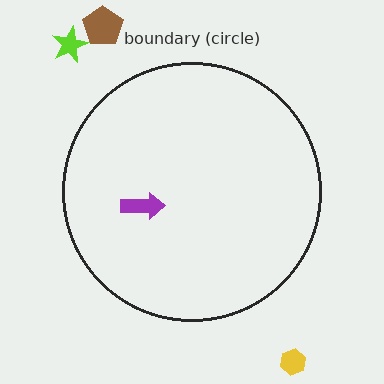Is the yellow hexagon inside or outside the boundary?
Outside.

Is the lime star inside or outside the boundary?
Outside.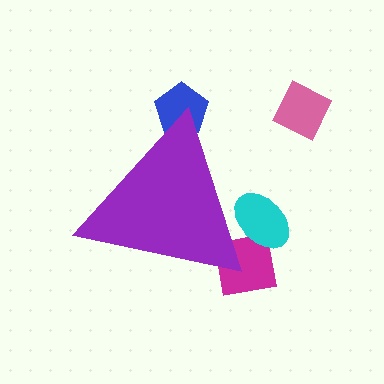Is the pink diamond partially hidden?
No, the pink diamond is fully visible.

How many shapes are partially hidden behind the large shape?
3 shapes are partially hidden.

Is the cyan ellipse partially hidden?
Yes, the cyan ellipse is partially hidden behind the purple triangle.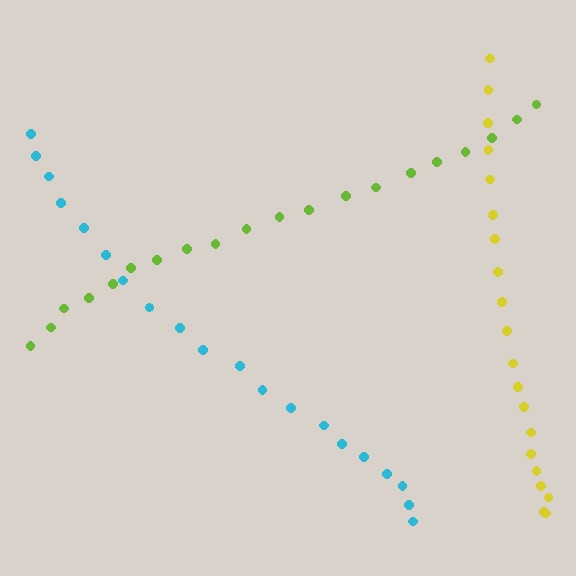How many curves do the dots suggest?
There are 3 distinct paths.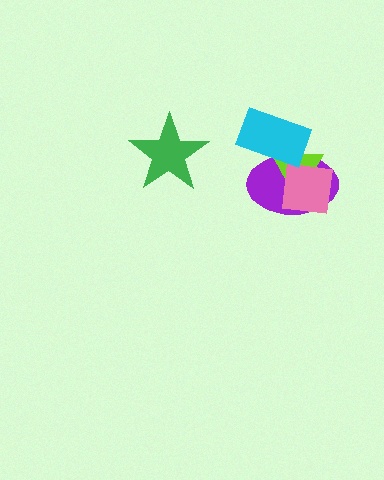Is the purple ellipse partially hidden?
Yes, it is partially covered by another shape.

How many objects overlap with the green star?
0 objects overlap with the green star.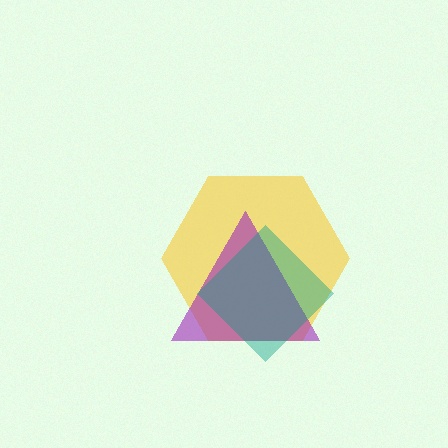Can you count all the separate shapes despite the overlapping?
Yes, there are 3 separate shapes.